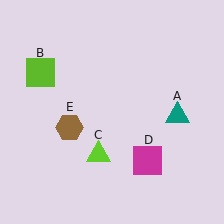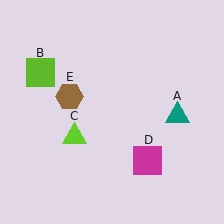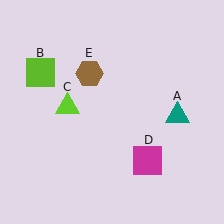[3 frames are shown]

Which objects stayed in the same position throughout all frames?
Teal triangle (object A) and lime square (object B) and magenta square (object D) remained stationary.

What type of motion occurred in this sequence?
The lime triangle (object C), brown hexagon (object E) rotated clockwise around the center of the scene.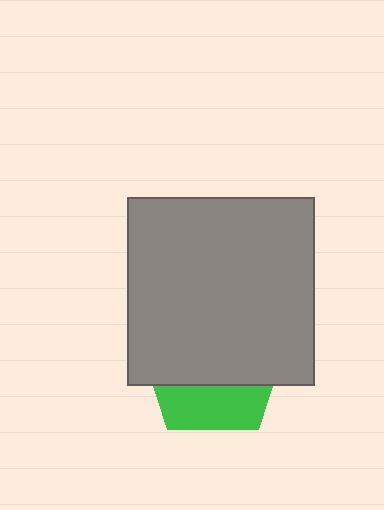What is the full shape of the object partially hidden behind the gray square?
The partially hidden object is a green pentagon.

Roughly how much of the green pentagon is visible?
A small part of it is visible (roughly 32%).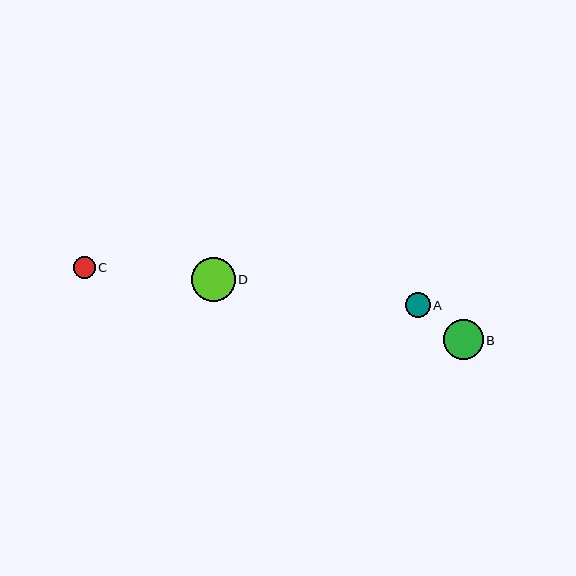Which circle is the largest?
Circle D is the largest with a size of approximately 44 pixels.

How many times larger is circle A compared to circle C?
Circle A is approximately 1.1 times the size of circle C.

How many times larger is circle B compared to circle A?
Circle B is approximately 1.6 times the size of circle A.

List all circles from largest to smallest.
From largest to smallest: D, B, A, C.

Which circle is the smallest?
Circle C is the smallest with a size of approximately 22 pixels.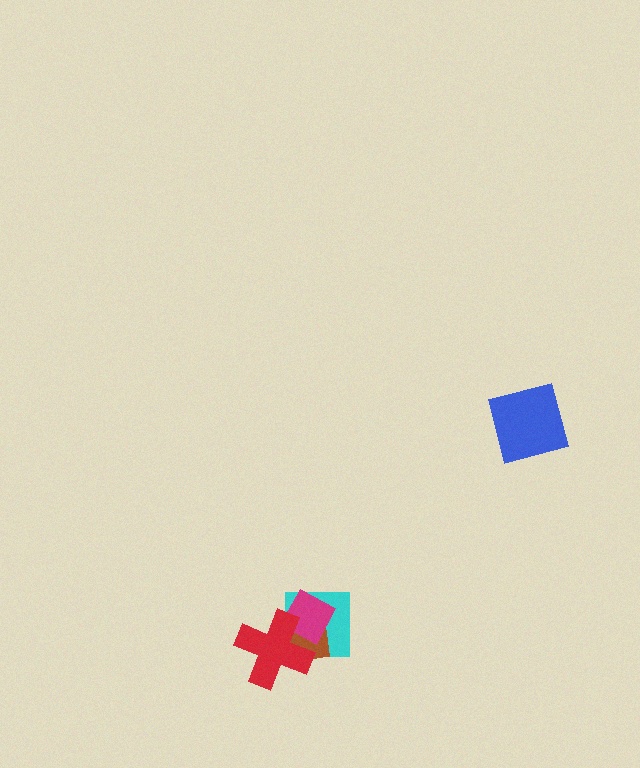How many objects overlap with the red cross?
3 objects overlap with the red cross.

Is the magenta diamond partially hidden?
Yes, it is partially covered by another shape.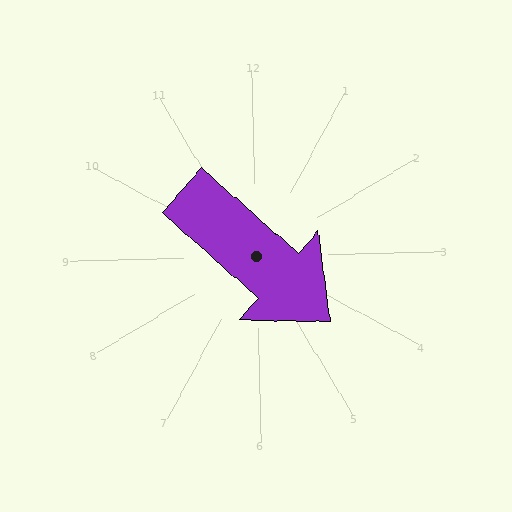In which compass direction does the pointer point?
Southeast.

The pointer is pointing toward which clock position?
Roughly 4 o'clock.